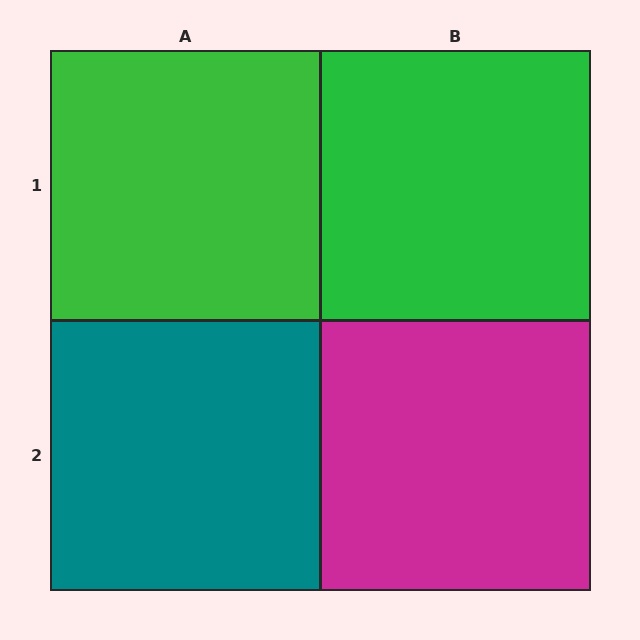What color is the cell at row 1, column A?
Green.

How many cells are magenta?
1 cell is magenta.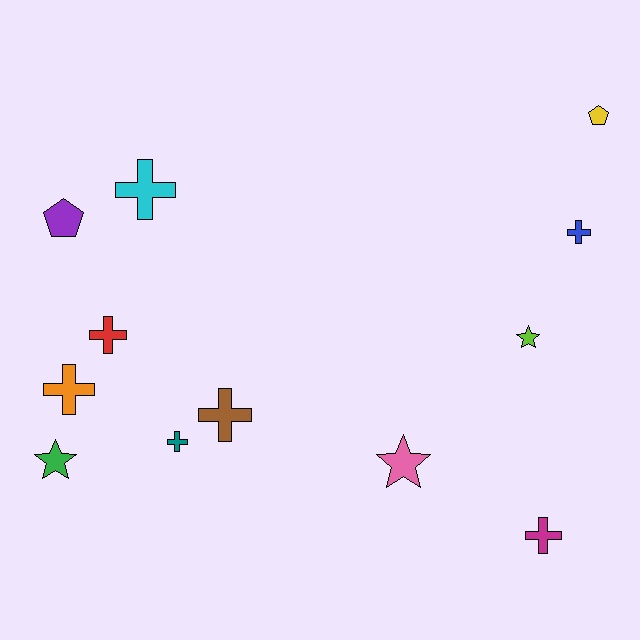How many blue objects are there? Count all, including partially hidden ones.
There is 1 blue object.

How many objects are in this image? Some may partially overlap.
There are 12 objects.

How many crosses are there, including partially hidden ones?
There are 7 crosses.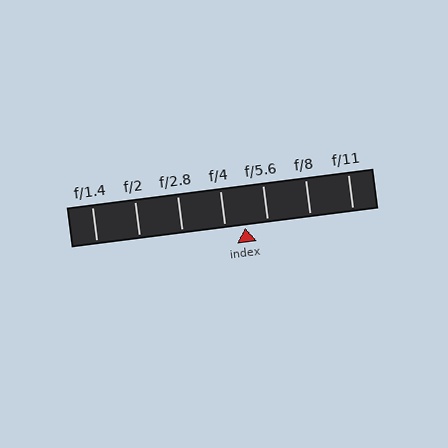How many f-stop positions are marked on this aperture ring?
There are 7 f-stop positions marked.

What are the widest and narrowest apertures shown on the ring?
The widest aperture shown is f/1.4 and the narrowest is f/11.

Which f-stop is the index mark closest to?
The index mark is closest to f/4.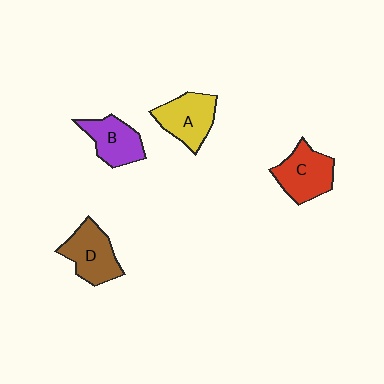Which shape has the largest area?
Shape C (red).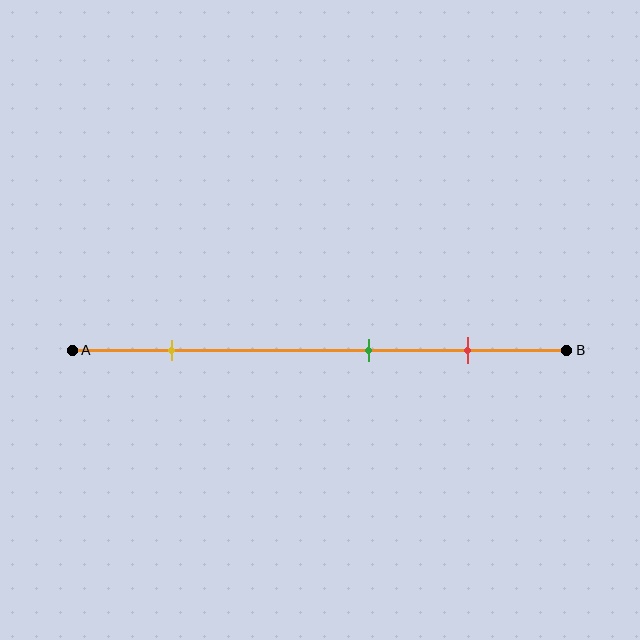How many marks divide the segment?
There are 3 marks dividing the segment.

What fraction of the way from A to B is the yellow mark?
The yellow mark is approximately 20% (0.2) of the way from A to B.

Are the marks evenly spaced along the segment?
No, the marks are not evenly spaced.